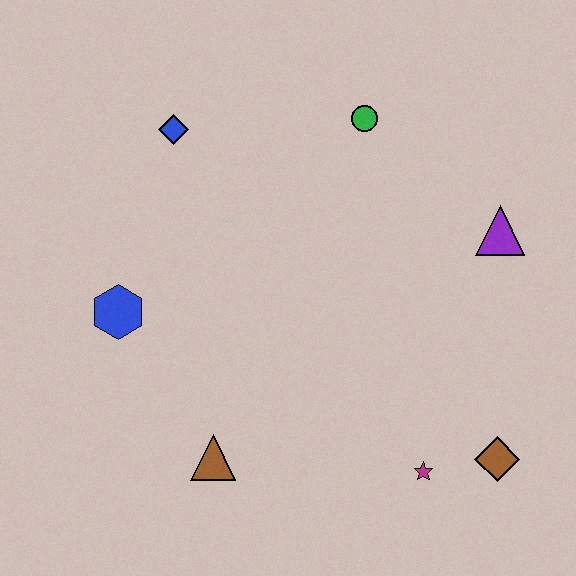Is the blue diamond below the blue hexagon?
No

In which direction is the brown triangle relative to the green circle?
The brown triangle is below the green circle.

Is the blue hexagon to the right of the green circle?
No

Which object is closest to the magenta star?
The brown diamond is closest to the magenta star.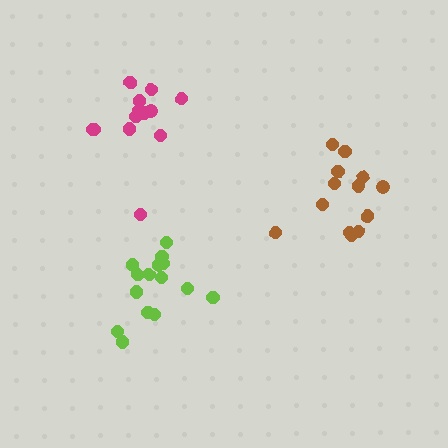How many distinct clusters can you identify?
There are 3 distinct clusters.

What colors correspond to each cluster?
The clusters are colored: brown, lime, magenta.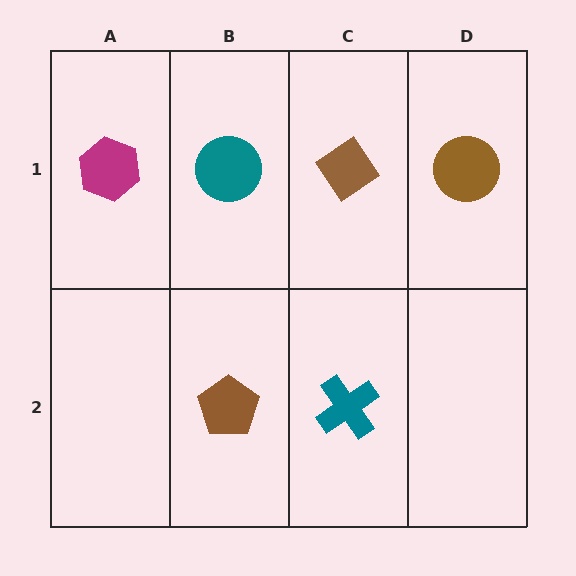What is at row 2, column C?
A teal cross.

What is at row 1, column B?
A teal circle.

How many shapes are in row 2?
2 shapes.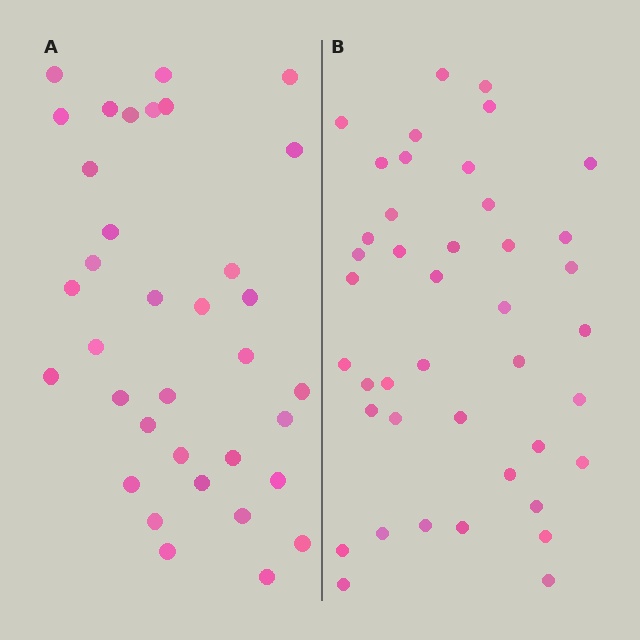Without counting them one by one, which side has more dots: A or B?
Region B (the right region) has more dots.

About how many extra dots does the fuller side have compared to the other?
Region B has roughly 8 or so more dots than region A.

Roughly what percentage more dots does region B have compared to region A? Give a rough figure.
About 20% more.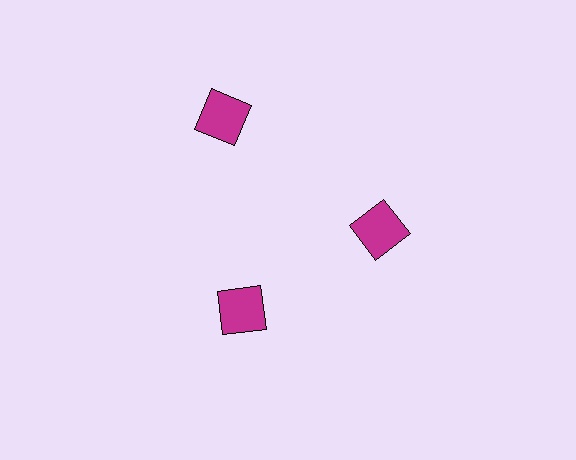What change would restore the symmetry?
The symmetry would be restored by moving it inward, back onto the ring so that all 3 squares sit at equal angles and equal distance from the center.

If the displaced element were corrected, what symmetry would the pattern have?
It would have 3-fold rotational symmetry — the pattern would map onto itself every 120 degrees.